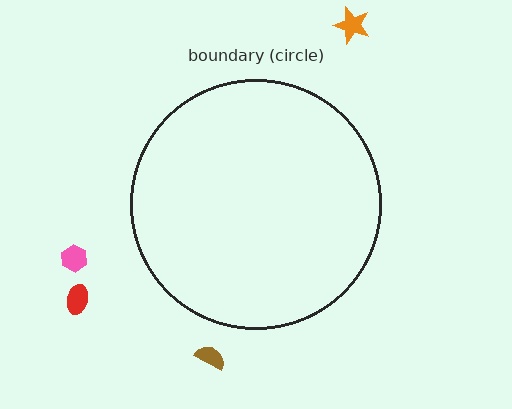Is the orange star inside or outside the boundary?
Outside.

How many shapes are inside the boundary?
0 inside, 4 outside.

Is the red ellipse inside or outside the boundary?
Outside.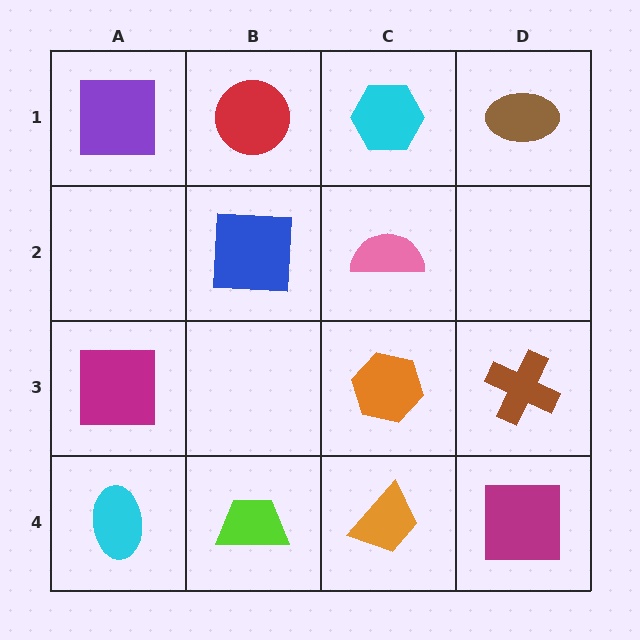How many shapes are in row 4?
4 shapes.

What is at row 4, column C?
An orange trapezoid.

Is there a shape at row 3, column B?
No, that cell is empty.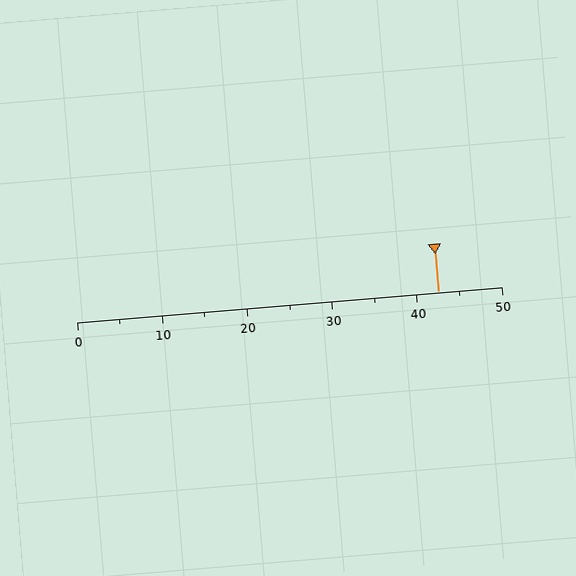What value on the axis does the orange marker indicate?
The marker indicates approximately 42.5.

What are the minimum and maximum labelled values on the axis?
The axis runs from 0 to 50.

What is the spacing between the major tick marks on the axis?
The major ticks are spaced 10 apart.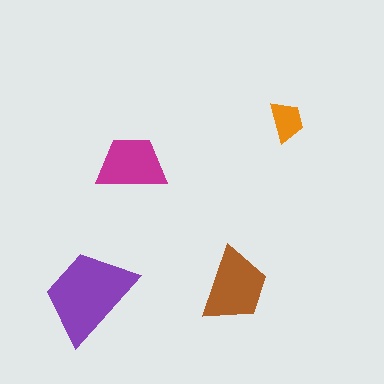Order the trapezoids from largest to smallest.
the purple one, the brown one, the magenta one, the orange one.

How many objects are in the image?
There are 4 objects in the image.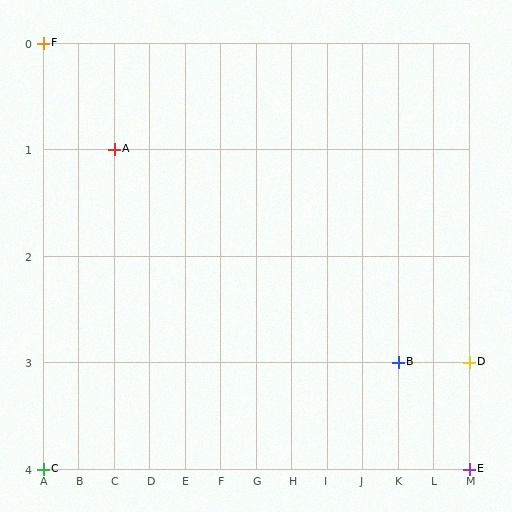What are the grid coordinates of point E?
Point E is at grid coordinates (M, 4).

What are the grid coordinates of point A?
Point A is at grid coordinates (C, 1).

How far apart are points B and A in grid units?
Points B and A are 8 columns and 2 rows apart (about 8.2 grid units diagonally).